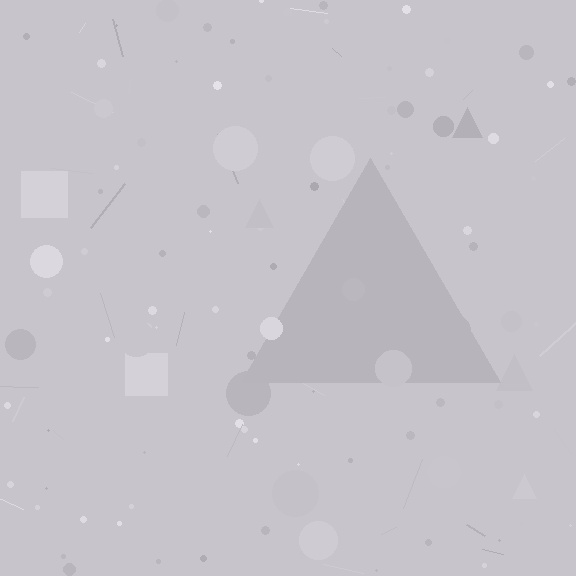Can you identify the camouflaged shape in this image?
The camouflaged shape is a triangle.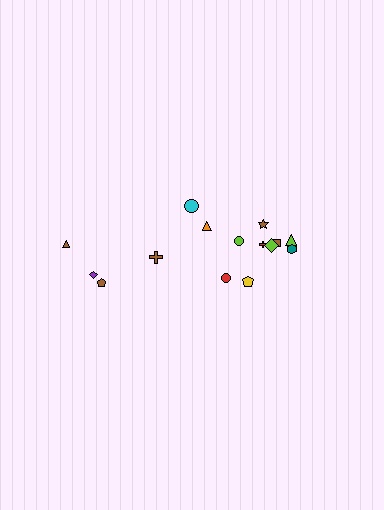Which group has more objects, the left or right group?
The right group.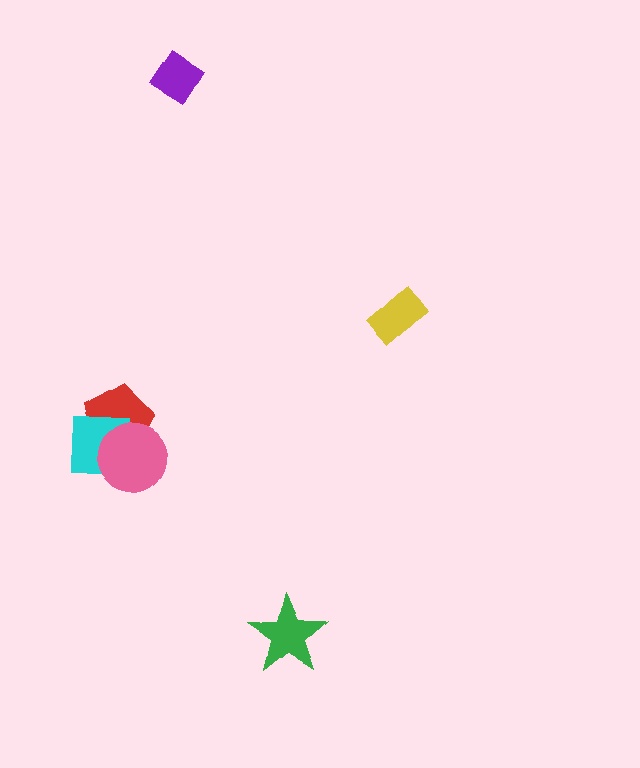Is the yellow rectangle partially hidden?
No, no other shape covers it.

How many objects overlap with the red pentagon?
2 objects overlap with the red pentagon.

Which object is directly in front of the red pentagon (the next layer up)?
The cyan square is directly in front of the red pentagon.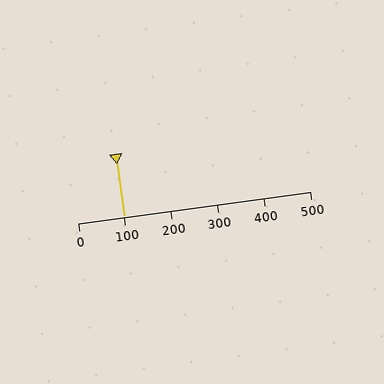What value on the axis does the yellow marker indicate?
The marker indicates approximately 100.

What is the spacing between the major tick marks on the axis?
The major ticks are spaced 100 apart.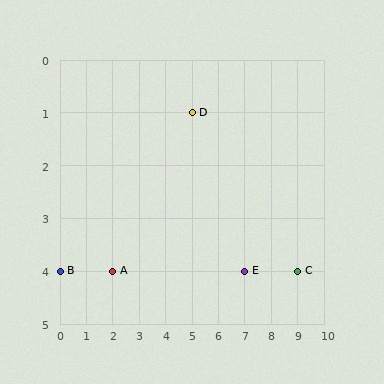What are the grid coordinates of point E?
Point E is at grid coordinates (7, 4).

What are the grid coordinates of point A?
Point A is at grid coordinates (2, 4).